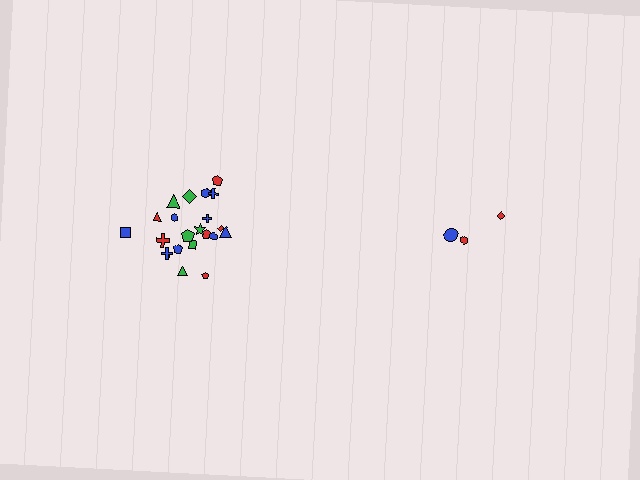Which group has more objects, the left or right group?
The left group.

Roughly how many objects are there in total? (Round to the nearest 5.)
Roughly 25 objects in total.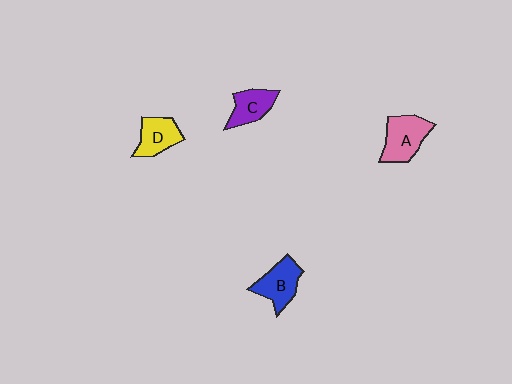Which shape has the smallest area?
Shape C (purple).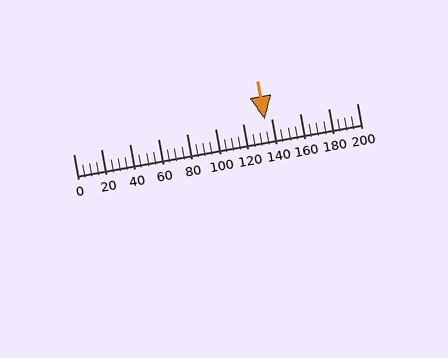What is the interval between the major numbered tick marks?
The major tick marks are spaced 20 units apart.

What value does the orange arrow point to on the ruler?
The orange arrow points to approximately 135.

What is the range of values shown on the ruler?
The ruler shows values from 0 to 200.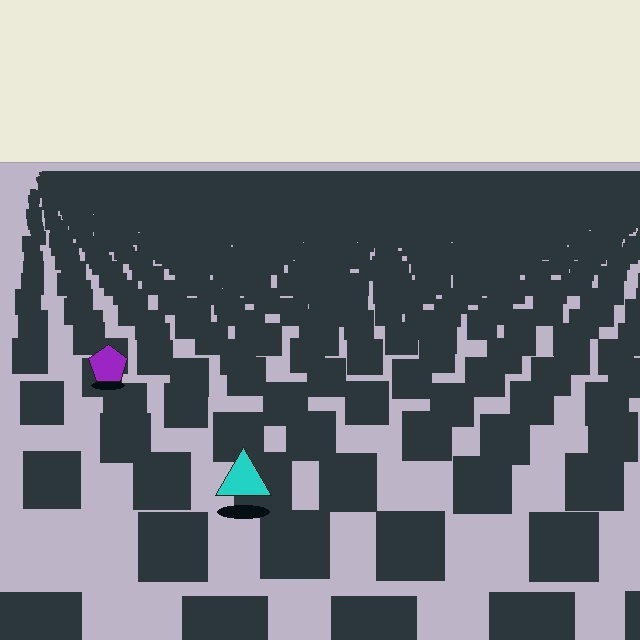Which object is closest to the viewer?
The cyan triangle is closest. The texture marks near it are larger and more spread out.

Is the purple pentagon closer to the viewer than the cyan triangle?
No. The cyan triangle is closer — you can tell from the texture gradient: the ground texture is coarser near it.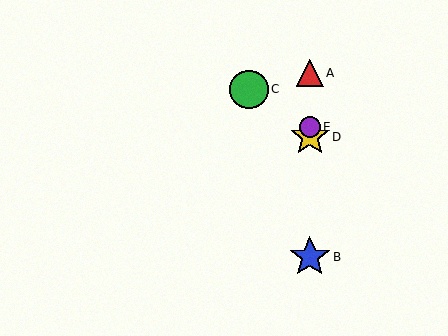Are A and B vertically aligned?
Yes, both are at x≈310.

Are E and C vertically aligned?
No, E is at x≈310 and C is at x≈249.